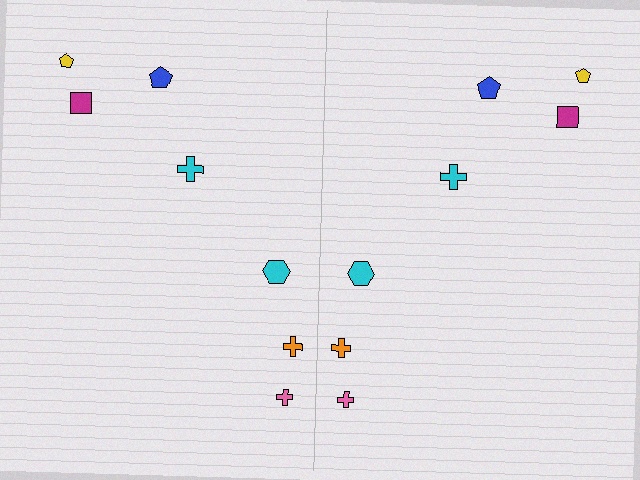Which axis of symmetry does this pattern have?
The pattern has a vertical axis of symmetry running through the center of the image.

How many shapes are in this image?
There are 14 shapes in this image.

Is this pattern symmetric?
Yes, this pattern has bilateral (reflection) symmetry.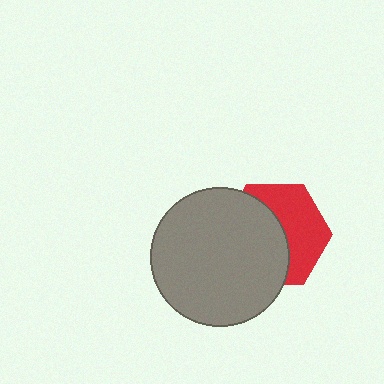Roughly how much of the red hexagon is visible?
About half of it is visible (roughly 47%).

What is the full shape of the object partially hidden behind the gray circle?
The partially hidden object is a red hexagon.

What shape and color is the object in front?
The object in front is a gray circle.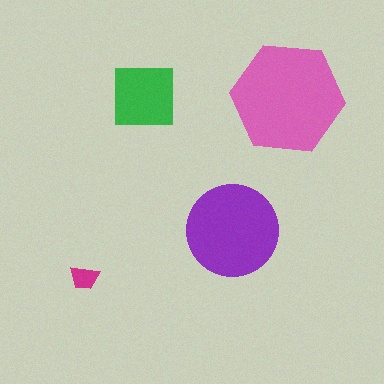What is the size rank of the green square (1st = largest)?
3rd.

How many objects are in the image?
There are 4 objects in the image.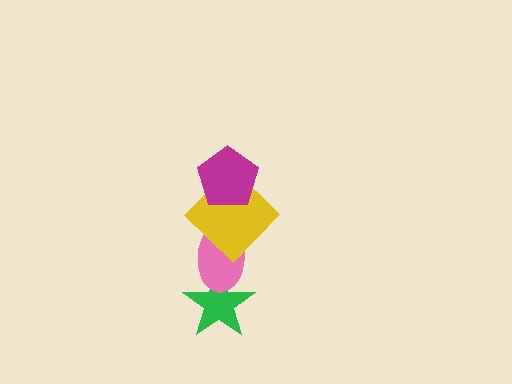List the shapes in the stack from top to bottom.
From top to bottom: the magenta pentagon, the yellow diamond, the pink ellipse, the green star.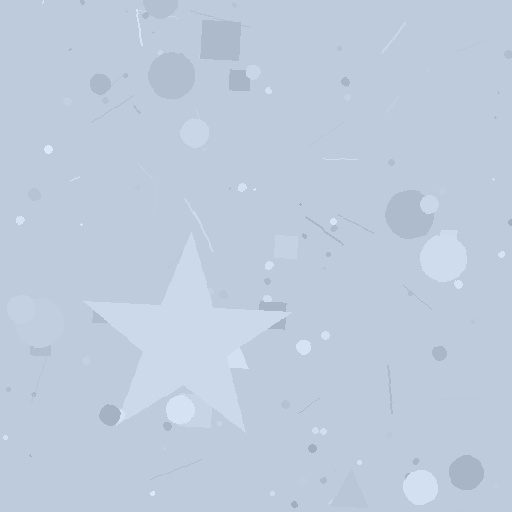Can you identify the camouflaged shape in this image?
The camouflaged shape is a star.